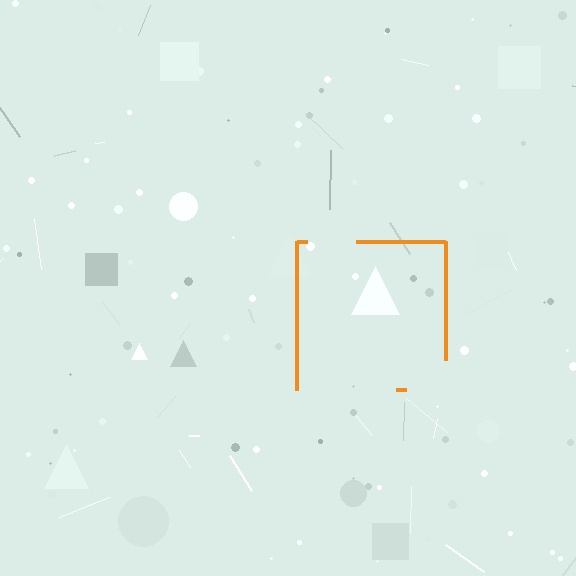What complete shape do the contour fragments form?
The contour fragments form a square.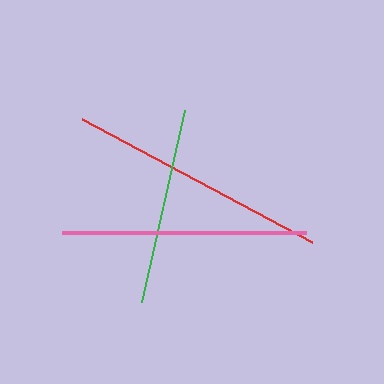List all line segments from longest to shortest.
From longest to shortest: red, pink, green.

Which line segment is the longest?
The red line is the longest at approximately 261 pixels.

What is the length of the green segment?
The green segment is approximately 197 pixels long.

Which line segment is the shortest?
The green line is the shortest at approximately 197 pixels.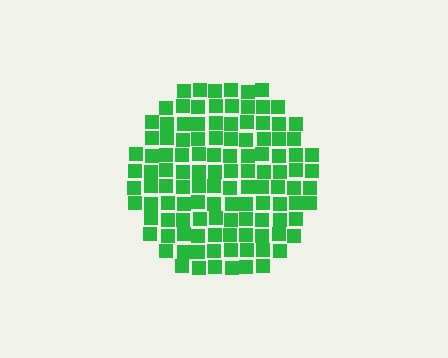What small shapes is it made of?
It is made of small squares.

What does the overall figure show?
The overall figure shows a hexagon.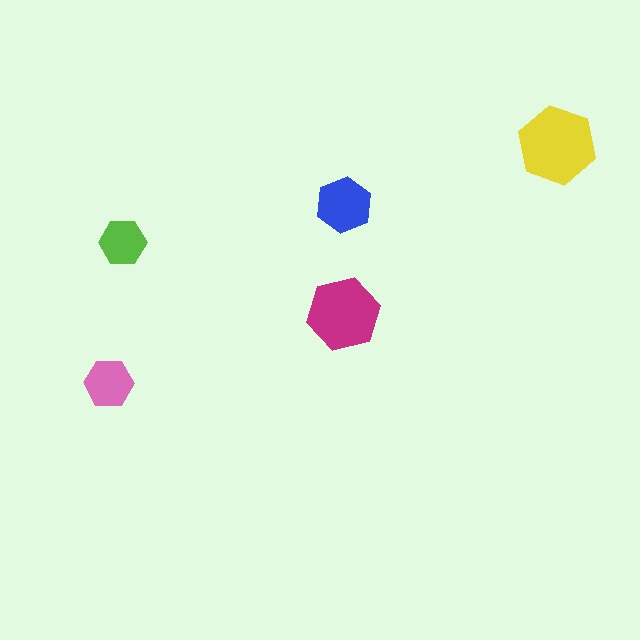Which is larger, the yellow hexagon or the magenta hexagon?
The yellow one.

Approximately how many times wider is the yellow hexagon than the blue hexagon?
About 1.5 times wider.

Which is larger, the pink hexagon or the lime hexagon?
The pink one.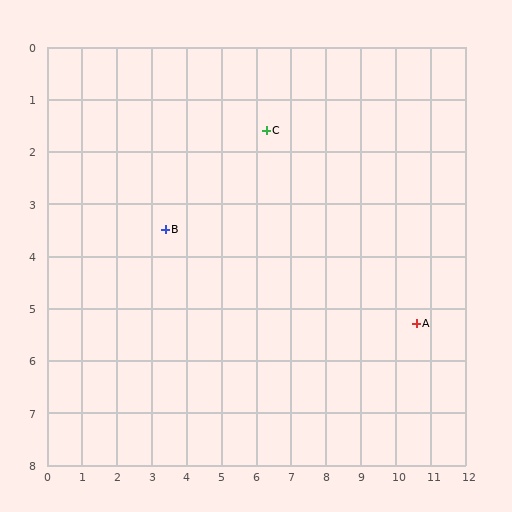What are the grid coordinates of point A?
Point A is at approximately (10.6, 5.3).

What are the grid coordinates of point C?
Point C is at approximately (6.3, 1.6).